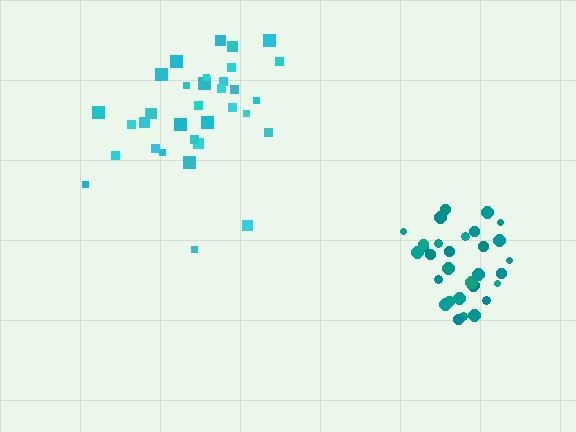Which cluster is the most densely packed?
Teal.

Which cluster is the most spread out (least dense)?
Cyan.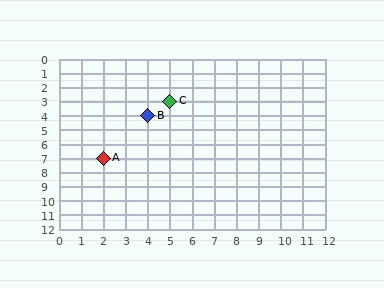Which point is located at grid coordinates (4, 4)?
Point B is at (4, 4).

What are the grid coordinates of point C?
Point C is at grid coordinates (5, 3).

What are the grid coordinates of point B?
Point B is at grid coordinates (4, 4).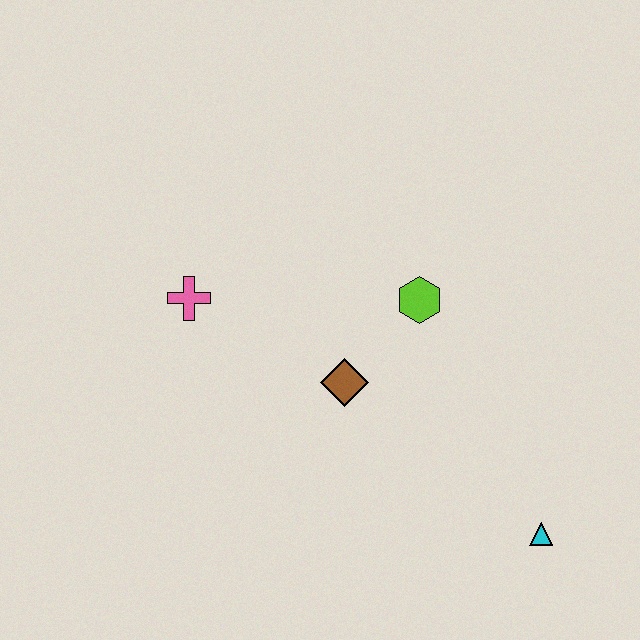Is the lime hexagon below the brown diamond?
No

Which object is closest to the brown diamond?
The lime hexagon is closest to the brown diamond.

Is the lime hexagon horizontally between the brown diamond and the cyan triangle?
Yes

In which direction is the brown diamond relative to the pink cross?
The brown diamond is to the right of the pink cross.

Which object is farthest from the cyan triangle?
The pink cross is farthest from the cyan triangle.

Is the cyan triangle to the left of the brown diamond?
No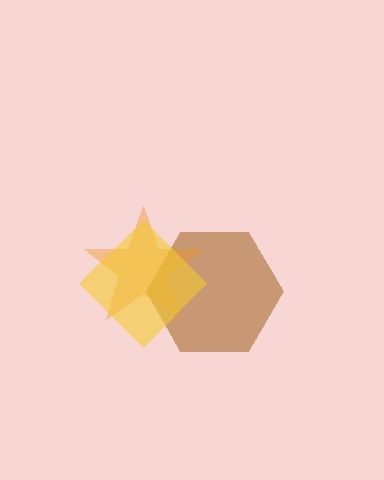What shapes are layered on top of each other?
The layered shapes are: a brown hexagon, an orange star, a yellow diamond.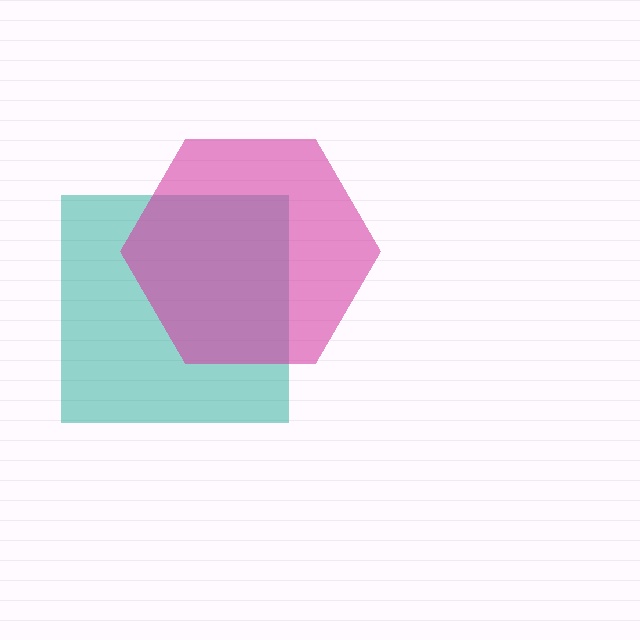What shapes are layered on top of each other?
The layered shapes are: a teal square, a magenta hexagon.